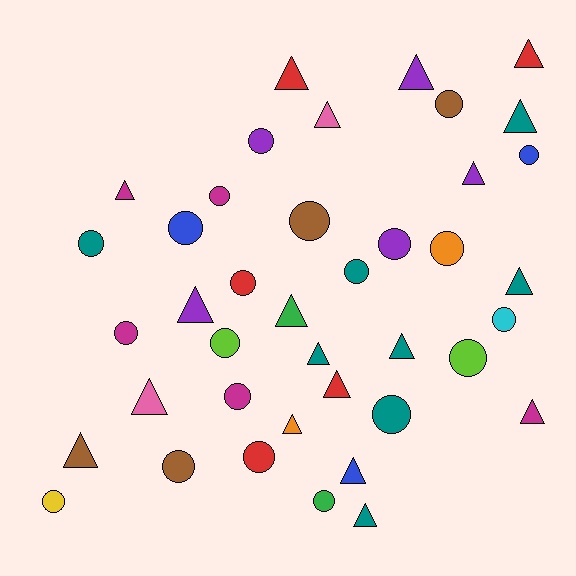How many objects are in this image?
There are 40 objects.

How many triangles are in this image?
There are 19 triangles.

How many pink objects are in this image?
There are 2 pink objects.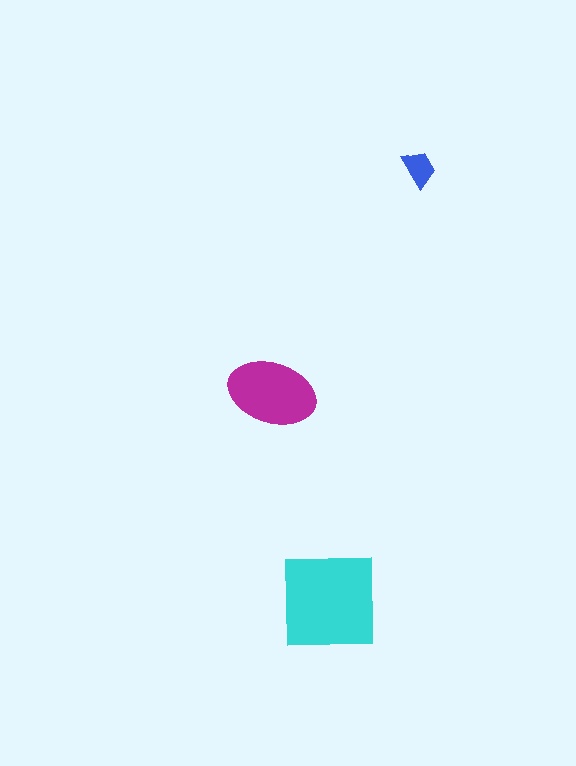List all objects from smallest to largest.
The blue trapezoid, the magenta ellipse, the cyan square.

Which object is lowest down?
The cyan square is bottommost.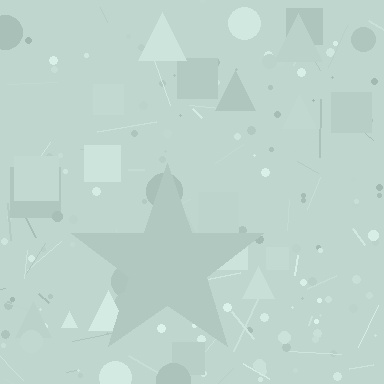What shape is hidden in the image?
A star is hidden in the image.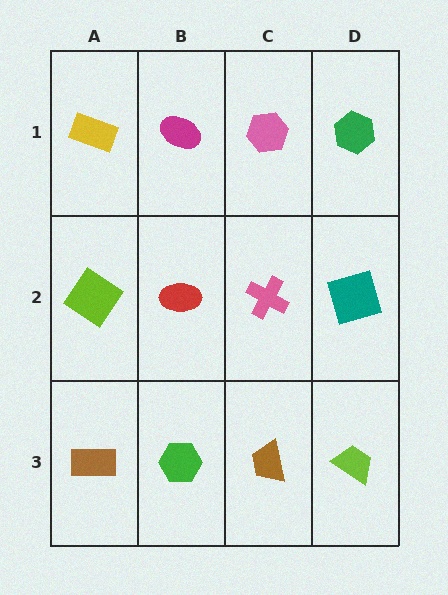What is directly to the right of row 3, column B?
A brown trapezoid.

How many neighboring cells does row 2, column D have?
3.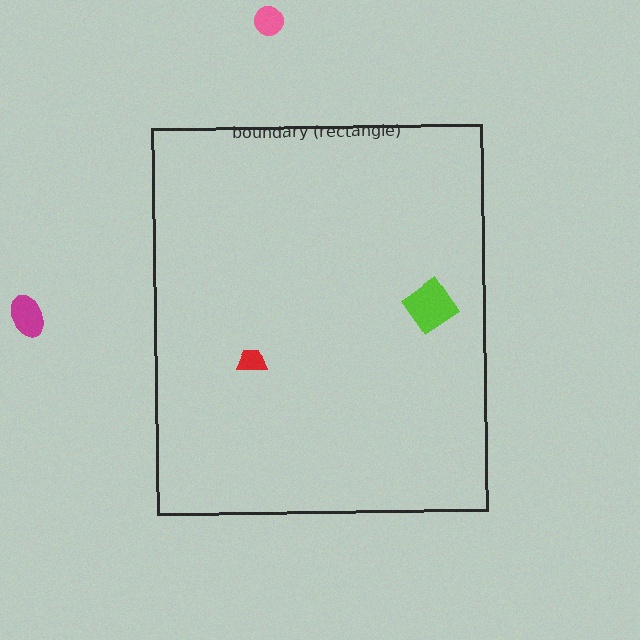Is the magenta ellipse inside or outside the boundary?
Outside.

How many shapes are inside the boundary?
2 inside, 2 outside.